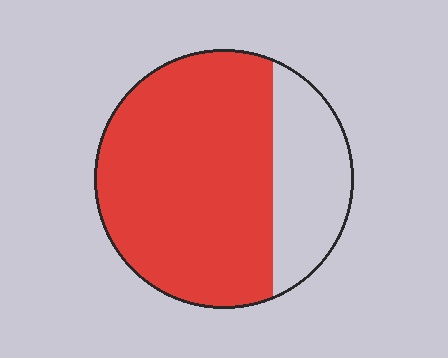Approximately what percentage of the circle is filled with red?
Approximately 75%.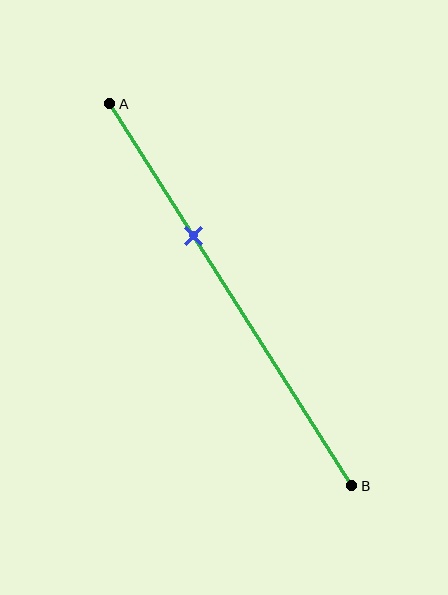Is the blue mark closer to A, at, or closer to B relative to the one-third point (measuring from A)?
The blue mark is approximately at the one-third point of segment AB.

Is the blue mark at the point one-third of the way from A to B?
Yes, the mark is approximately at the one-third point.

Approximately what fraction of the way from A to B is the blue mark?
The blue mark is approximately 35% of the way from A to B.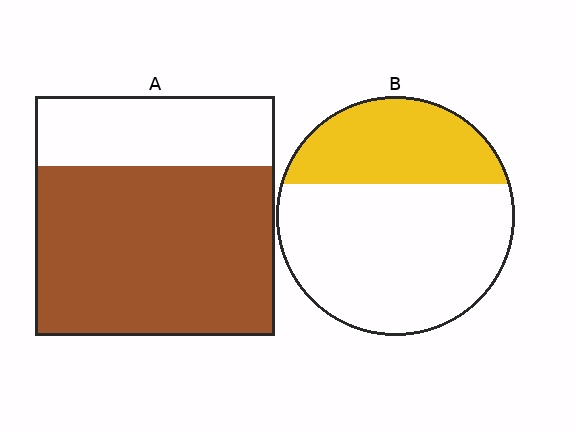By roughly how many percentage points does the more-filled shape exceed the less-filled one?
By roughly 40 percentage points (A over B).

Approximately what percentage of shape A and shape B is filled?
A is approximately 70% and B is approximately 35%.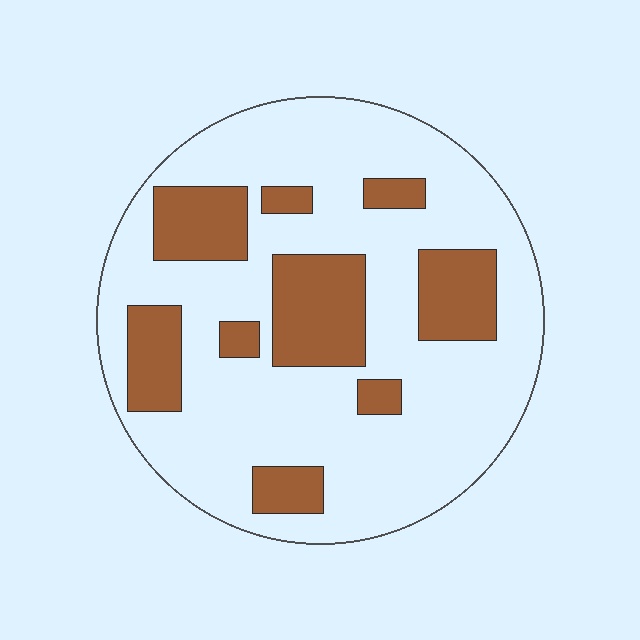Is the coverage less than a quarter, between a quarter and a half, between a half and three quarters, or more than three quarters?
Between a quarter and a half.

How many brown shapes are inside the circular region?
9.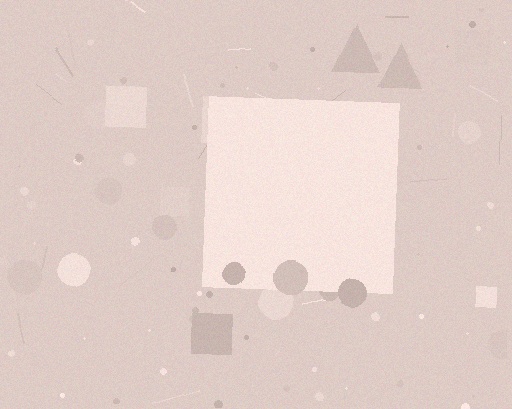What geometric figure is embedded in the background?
A square is embedded in the background.